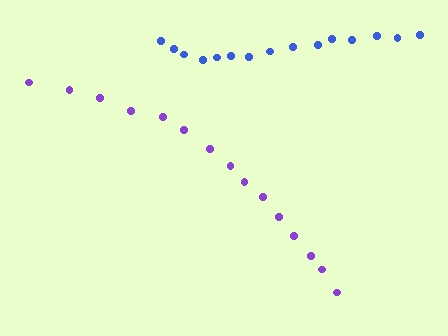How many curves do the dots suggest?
There are 2 distinct paths.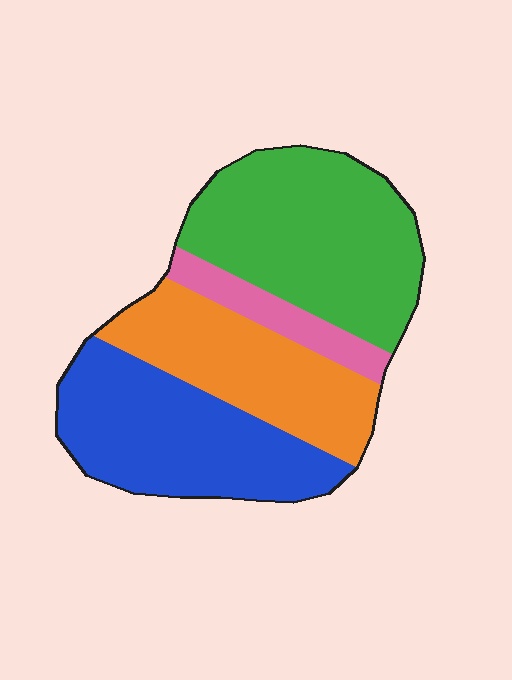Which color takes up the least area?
Pink, at roughly 10%.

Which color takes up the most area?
Green, at roughly 35%.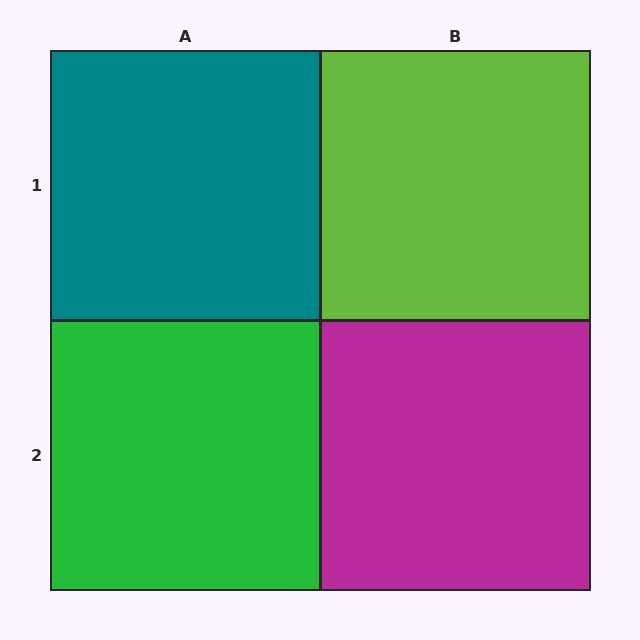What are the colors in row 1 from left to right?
Teal, lime.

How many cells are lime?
1 cell is lime.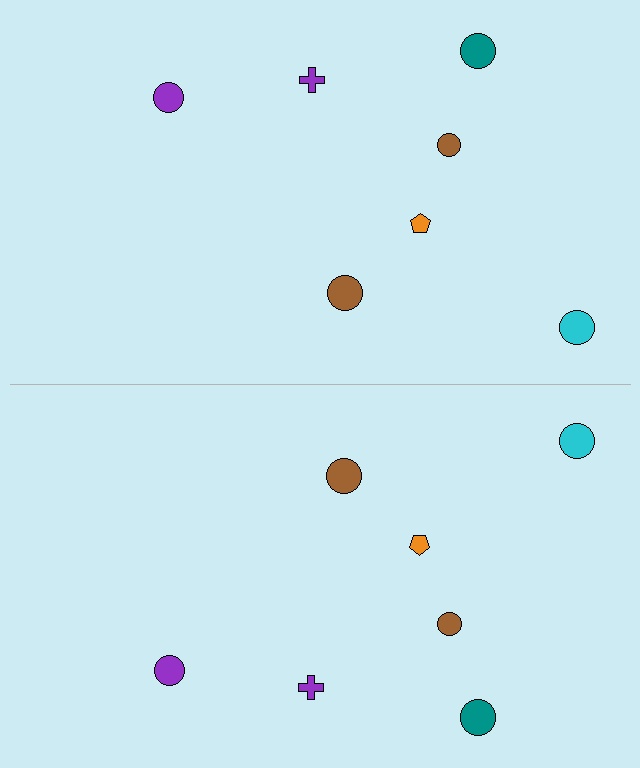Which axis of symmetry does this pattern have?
The pattern has a horizontal axis of symmetry running through the center of the image.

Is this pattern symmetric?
Yes, this pattern has bilateral (reflection) symmetry.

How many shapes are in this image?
There are 14 shapes in this image.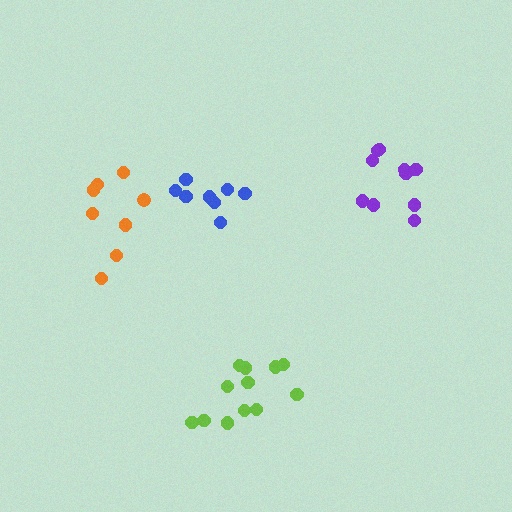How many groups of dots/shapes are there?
There are 4 groups.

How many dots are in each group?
Group 1: 12 dots, Group 2: 10 dots, Group 3: 8 dots, Group 4: 8 dots (38 total).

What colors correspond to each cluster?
The clusters are colored: lime, purple, orange, blue.